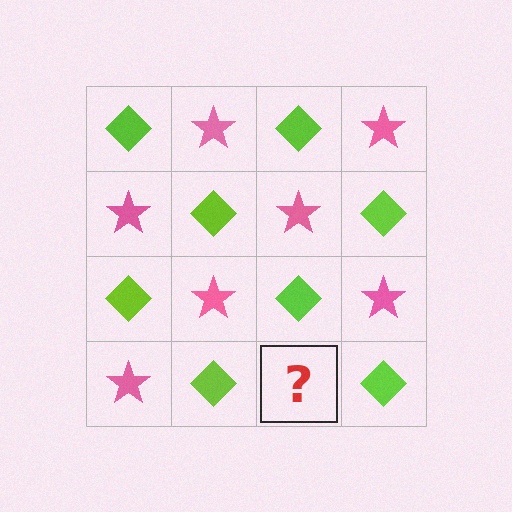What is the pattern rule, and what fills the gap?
The rule is that it alternates lime diamond and pink star in a checkerboard pattern. The gap should be filled with a pink star.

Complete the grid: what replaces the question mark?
The question mark should be replaced with a pink star.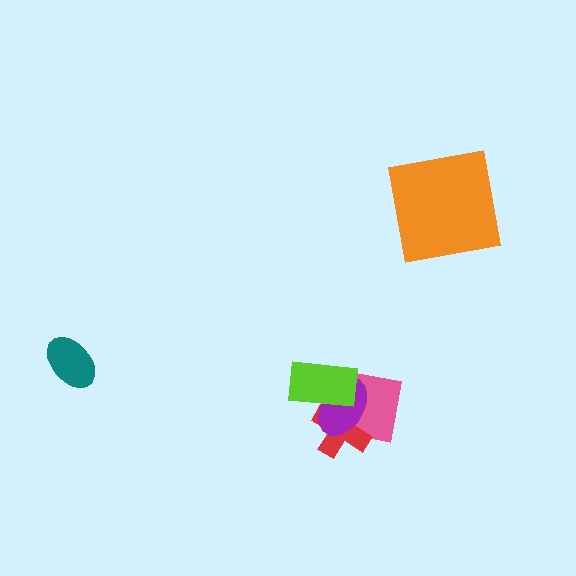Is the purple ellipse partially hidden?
Yes, it is partially covered by another shape.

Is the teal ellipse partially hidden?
No, no other shape covers it.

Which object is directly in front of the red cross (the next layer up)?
The purple ellipse is directly in front of the red cross.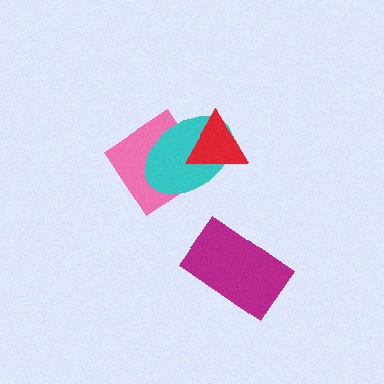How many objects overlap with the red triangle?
2 objects overlap with the red triangle.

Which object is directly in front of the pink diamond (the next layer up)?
The cyan ellipse is directly in front of the pink diamond.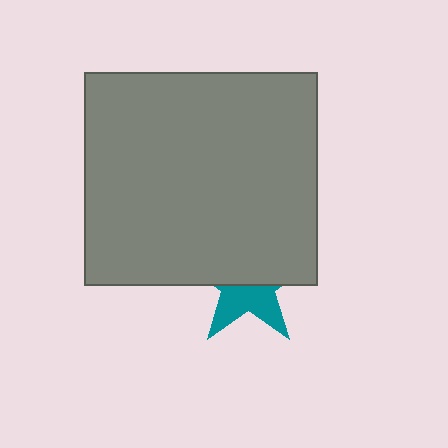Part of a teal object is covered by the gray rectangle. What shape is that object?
It is a star.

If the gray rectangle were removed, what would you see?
You would see the complete teal star.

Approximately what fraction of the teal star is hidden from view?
Roughly 57% of the teal star is hidden behind the gray rectangle.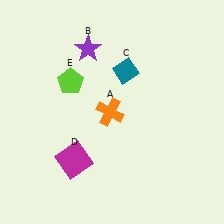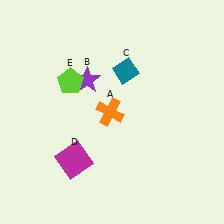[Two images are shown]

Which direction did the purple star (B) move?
The purple star (B) moved down.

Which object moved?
The purple star (B) moved down.